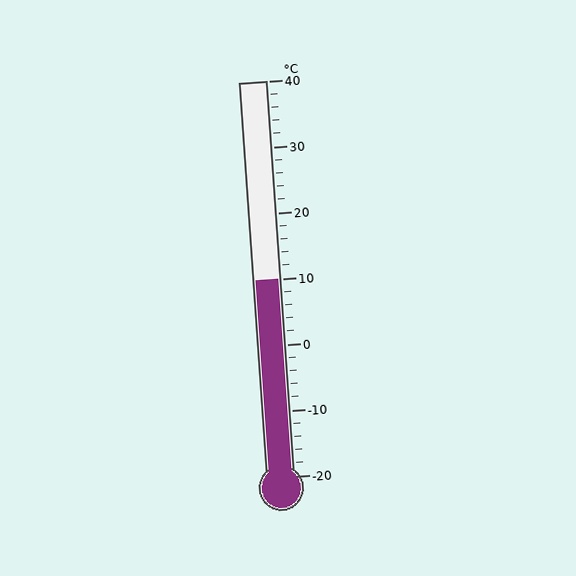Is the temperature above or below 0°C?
The temperature is above 0°C.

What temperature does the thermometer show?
The thermometer shows approximately 10°C.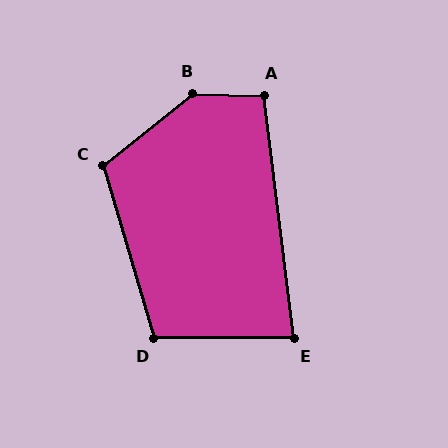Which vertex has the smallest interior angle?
E, at approximately 83 degrees.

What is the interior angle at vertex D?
Approximately 106 degrees (obtuse).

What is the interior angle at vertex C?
Approximately 113 degrees (obtuse).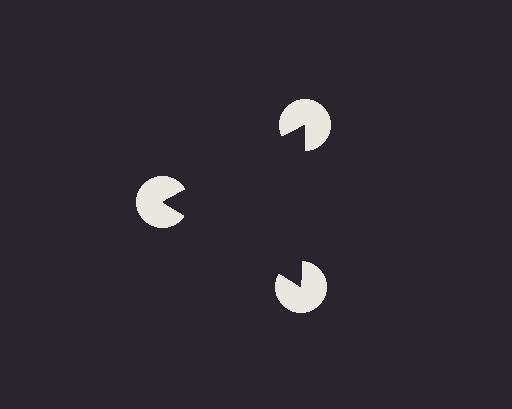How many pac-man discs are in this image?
There are 3 — one at each vertex of the illusory triangle.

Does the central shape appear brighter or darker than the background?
It typically appears slightly darker than the background, even though no actual brightness change is drawn.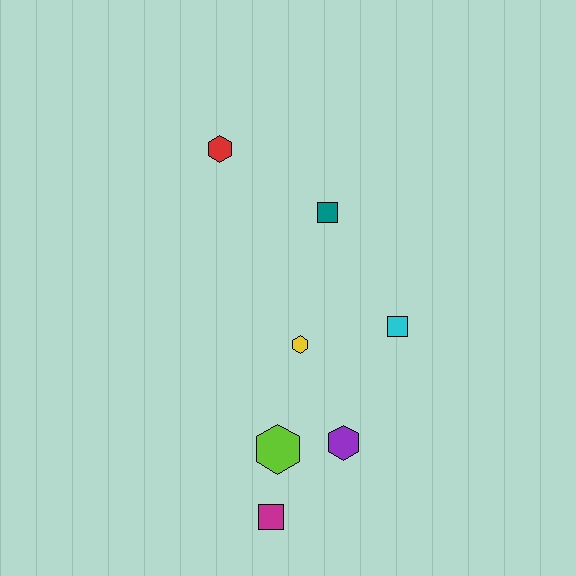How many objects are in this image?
There are 7 objects.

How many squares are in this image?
There are 3 squares.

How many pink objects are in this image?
There are no pink objects.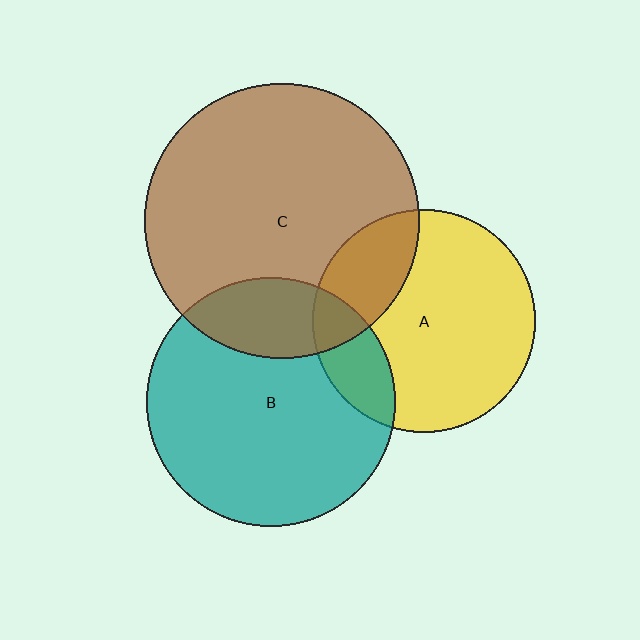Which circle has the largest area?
Circle C (brown).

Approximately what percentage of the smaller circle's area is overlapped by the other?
Approximately 20%.